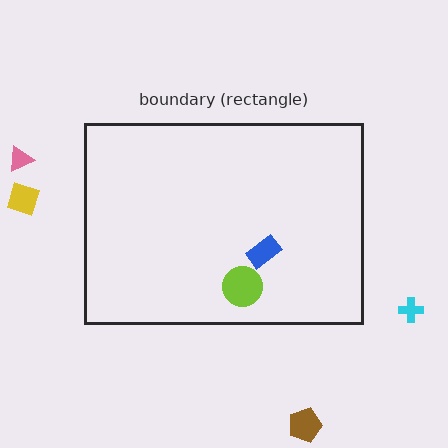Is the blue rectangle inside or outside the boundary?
Inside.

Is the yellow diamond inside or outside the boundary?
Outside.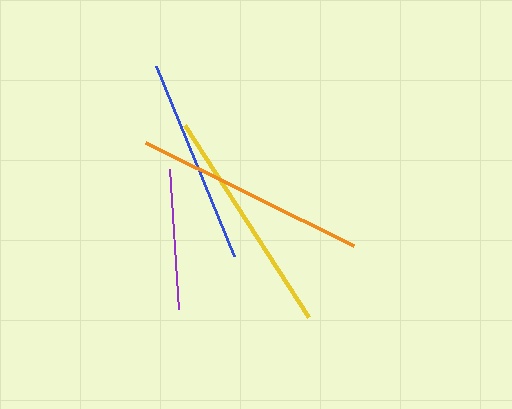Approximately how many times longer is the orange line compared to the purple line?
The orange line is approximately 1.6 times the length of the purple line.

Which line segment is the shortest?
The purple line is the shortest at approximately 141 pixels.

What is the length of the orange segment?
The orange segment is approximately 232 pixels long.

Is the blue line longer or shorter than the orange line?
The orange line is longer than the blue line.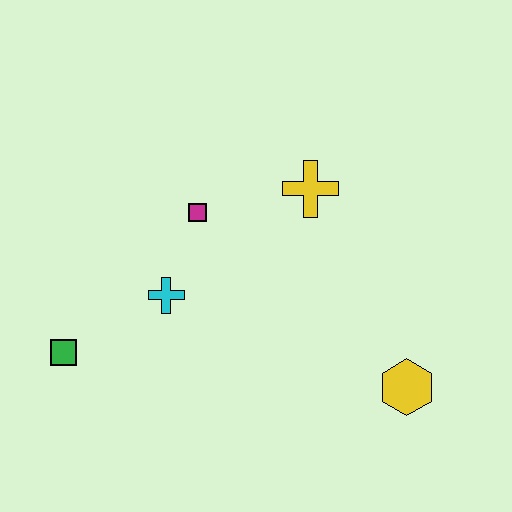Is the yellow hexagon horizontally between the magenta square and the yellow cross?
No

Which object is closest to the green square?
The cyan cross is closest to the green square.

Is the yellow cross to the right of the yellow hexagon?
No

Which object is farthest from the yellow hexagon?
The green square is farthest from the yellow hexagon.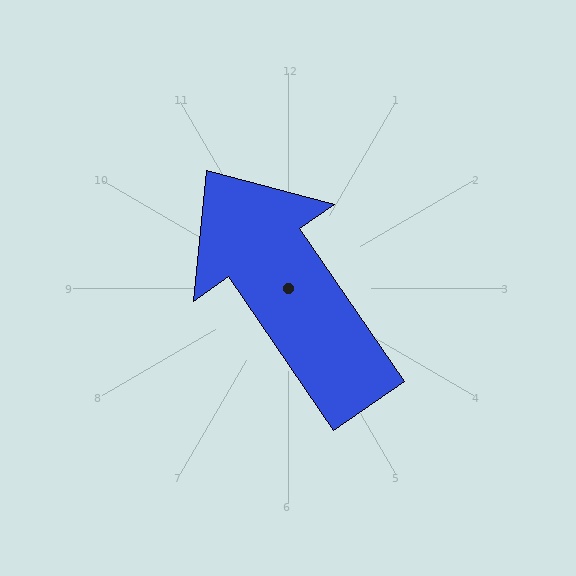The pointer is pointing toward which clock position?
Roughly 11 o'clock.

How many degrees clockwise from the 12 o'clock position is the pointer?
Approximately 325 degrees.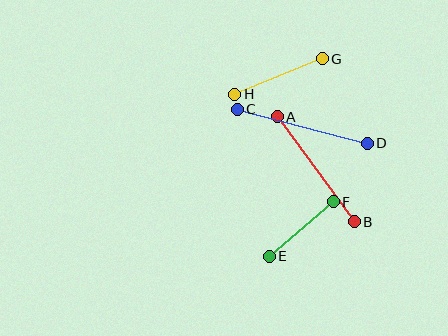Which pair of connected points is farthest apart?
Points C and D are farthest apart.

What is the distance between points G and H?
The distance is approximately 94 pixels.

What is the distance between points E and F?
The distance is approximately 84 pixels.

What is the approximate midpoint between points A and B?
The midpoint is at approximately (316, 169) pixels.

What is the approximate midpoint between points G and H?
The midpoint is at approximately (278, 76) pixels.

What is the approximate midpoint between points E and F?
The midpoint is at approximately (301, 229) pixels.